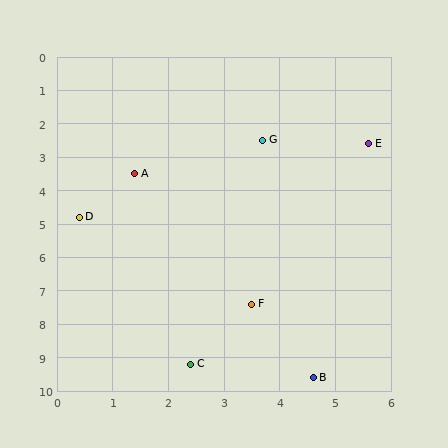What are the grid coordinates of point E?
Point E is at approximately (5.6, 2.6).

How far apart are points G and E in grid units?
Points G and E are about 1.9 grid units apart.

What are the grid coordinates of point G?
Point G is at approximately (3.7, 2.5).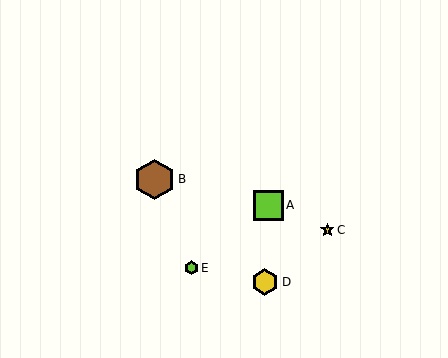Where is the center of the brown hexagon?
The center of the brown hexagon is at (154, 179).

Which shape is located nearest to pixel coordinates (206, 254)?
The lime hexagon (labeled E) at (191, 268) is nearest to that location.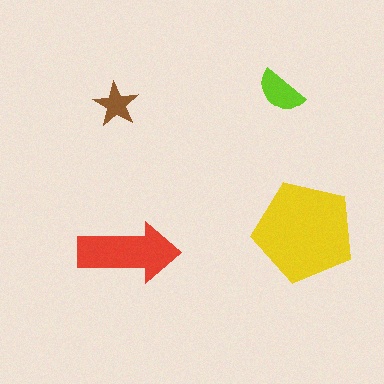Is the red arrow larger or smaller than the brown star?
Larger.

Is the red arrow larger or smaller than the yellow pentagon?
Smaller.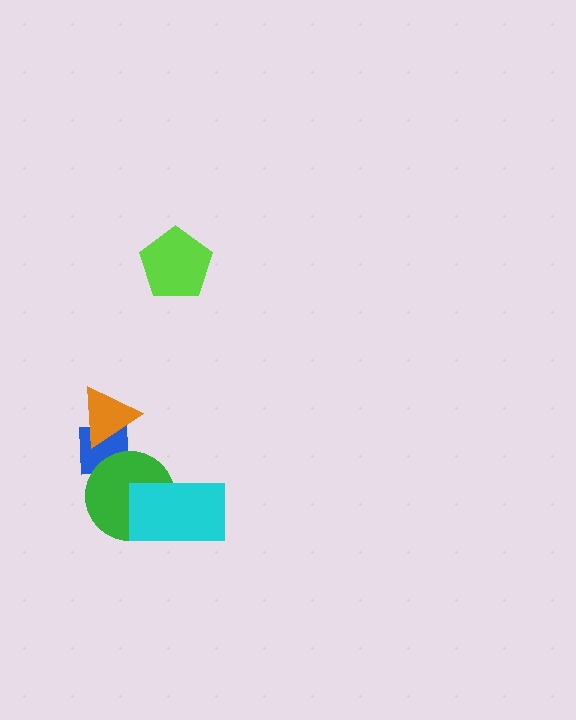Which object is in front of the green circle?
The cyan rectangle is in front of the green circle.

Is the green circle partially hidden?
Yes, it is partially covered by another shape.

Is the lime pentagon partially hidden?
No, no other shape covers it.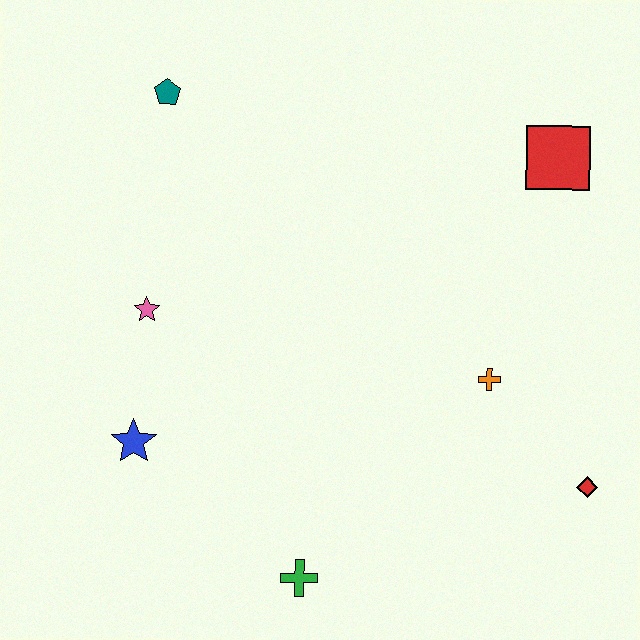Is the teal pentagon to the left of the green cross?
Yes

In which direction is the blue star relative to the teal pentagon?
The blue star is below the teal pentagon.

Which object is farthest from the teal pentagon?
The red diamond is farthest from the teal pentagon.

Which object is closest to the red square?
The orange cross is closest to the red square.